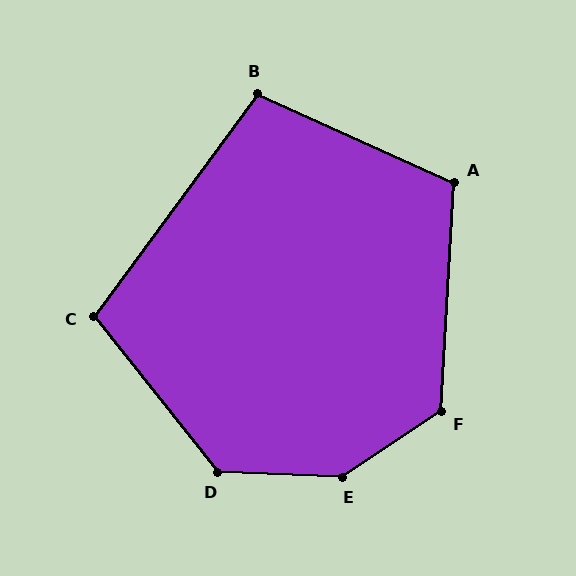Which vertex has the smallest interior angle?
B, at approximately 102 degrees.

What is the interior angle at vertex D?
Approximately 131 degrees (obtuse).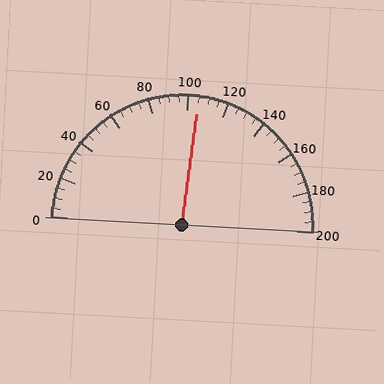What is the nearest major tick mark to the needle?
The nearest major tick mark is 100.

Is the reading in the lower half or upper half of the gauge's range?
The reading is in the upper half of the range (0 to 200).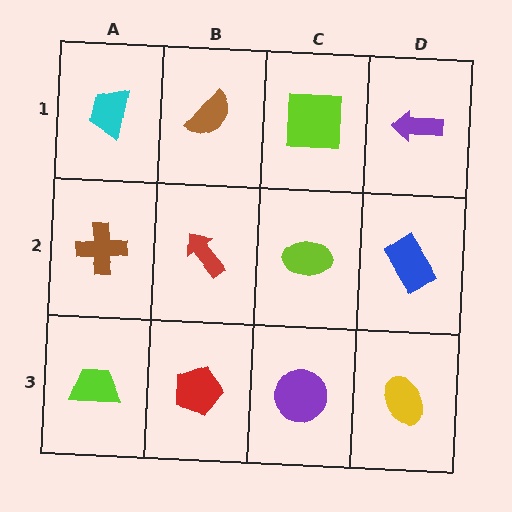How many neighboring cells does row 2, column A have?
3.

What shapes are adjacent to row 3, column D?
A blue rectangle (row 2, column D), a purple circle (row 3, column C).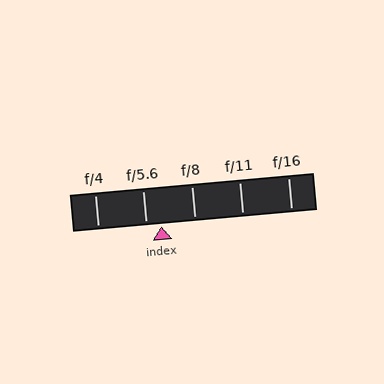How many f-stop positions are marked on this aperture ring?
There are 5 f-stop positions marked.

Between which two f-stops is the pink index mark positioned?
The index mark is between f/5.6 and f/8.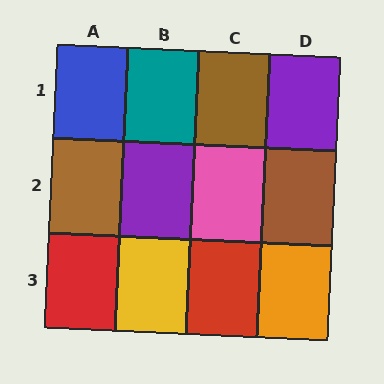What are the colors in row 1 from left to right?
Blue, teal, brown, purple.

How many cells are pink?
1 cell is pink.